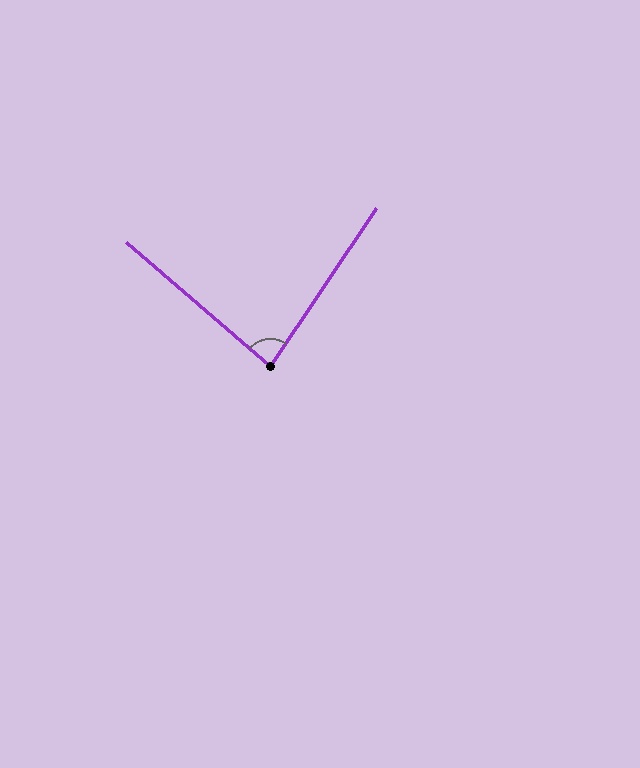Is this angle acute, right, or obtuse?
It is acute.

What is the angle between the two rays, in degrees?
Approximately 83 degrees.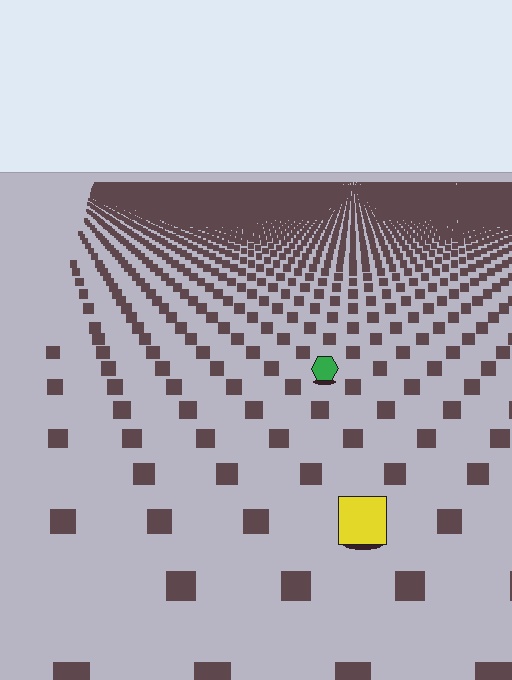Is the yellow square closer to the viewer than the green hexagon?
Yes. The yellow square is closer — you can tell from the texture gradient: the ground texture is coarser near it.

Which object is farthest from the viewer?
The green hexagon is farthest from the viewer. It appears smaller and the ground texture around it is denser.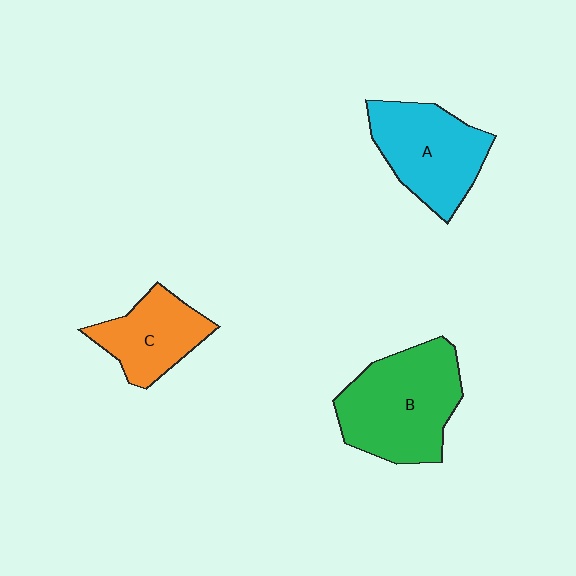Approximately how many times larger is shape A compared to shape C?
Approximately 1.3 times.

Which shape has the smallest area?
Shape C (orange).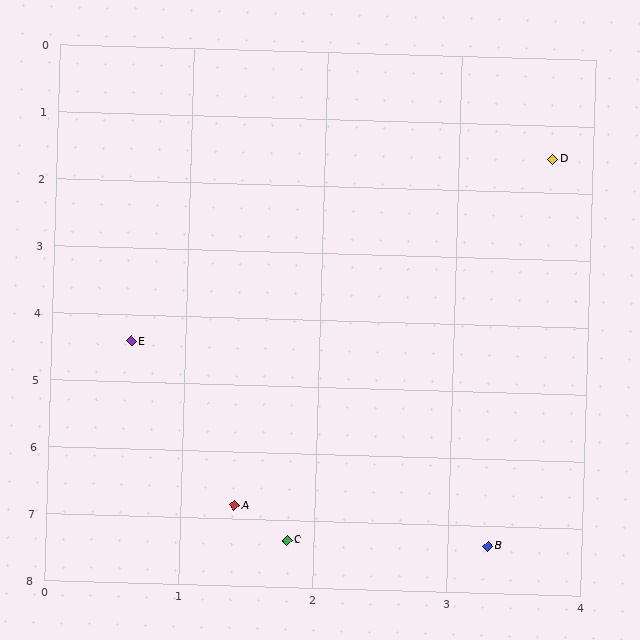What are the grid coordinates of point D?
Point D is at approximately (3.7, 1.5).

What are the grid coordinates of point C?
Point C is at approximately (1.8, 7.3).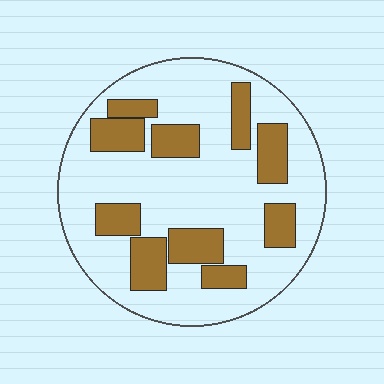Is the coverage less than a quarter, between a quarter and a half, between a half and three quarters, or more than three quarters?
Between a quarter and a half.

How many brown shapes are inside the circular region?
10.